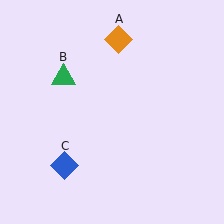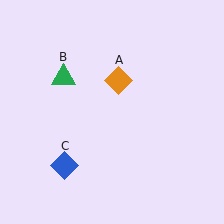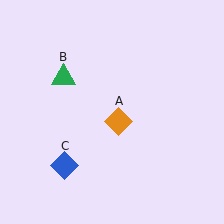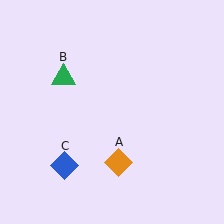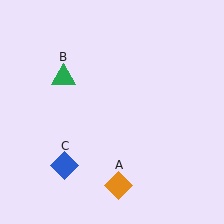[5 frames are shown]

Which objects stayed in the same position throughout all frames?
Green triangle (object B) and blue diamond (object C) remained stationary.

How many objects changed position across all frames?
1 object changed position: orange diamond (object A).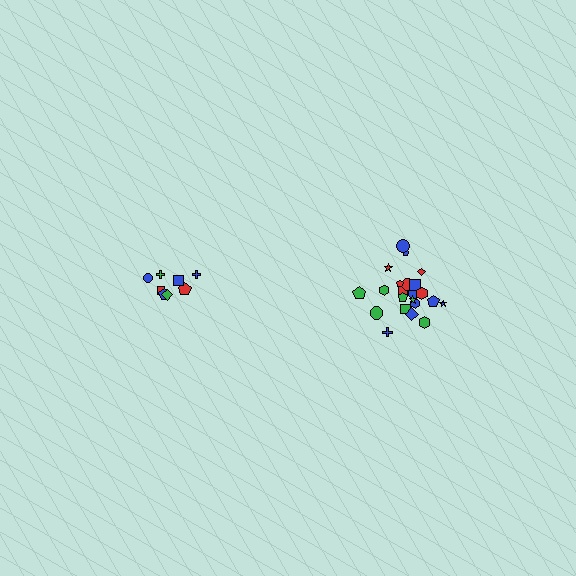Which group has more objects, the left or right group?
The right group.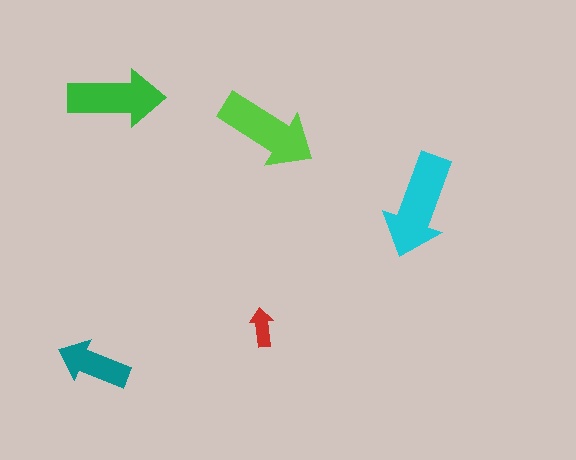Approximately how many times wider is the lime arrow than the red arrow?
About 2.5 times wider.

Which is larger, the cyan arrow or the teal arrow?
The cyan one.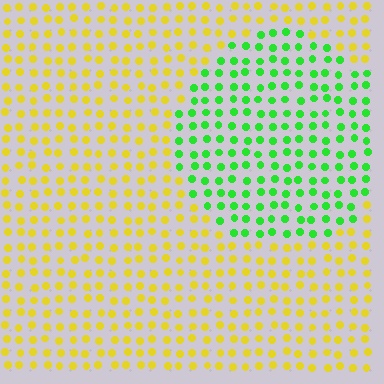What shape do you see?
I see a circle.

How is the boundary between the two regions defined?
The boundary is defined purely by a slight shift in hue (about 67 degrees). Spacing, size, and orientation are identical on both sides.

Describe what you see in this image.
The image is filled with small yellow elements in a uniform arrangement. A circle-shaped region is visible where the elements are tinted to a slightly different hue, forming a subtle color boundary.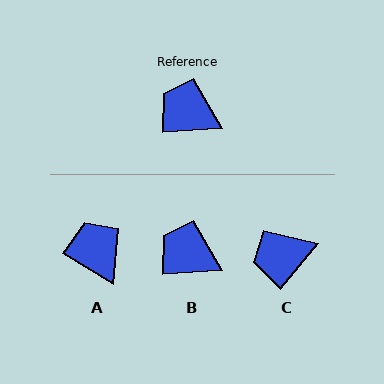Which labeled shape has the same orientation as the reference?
B.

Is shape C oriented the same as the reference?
No, it is off by about 47 degrees.